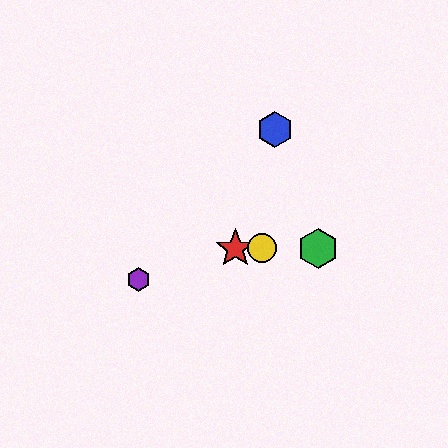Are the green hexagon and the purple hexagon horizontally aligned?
No, the green hexagon is at y≈248 and the purple hexagon is at y≈279.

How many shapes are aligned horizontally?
3 shapes (the red star, the green hexagon, the yellow circle) are aligned horizontally.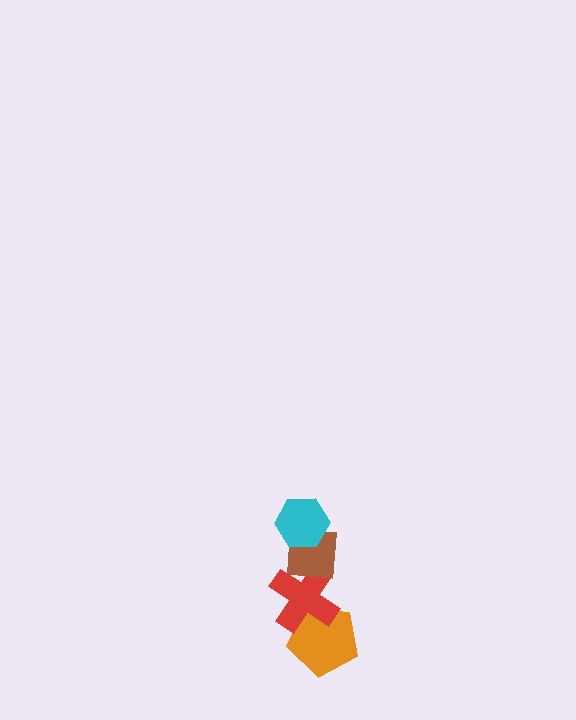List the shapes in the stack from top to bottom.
From top to bottom: the cyan hexagon, the brown square, the red cross, the orange pentagon.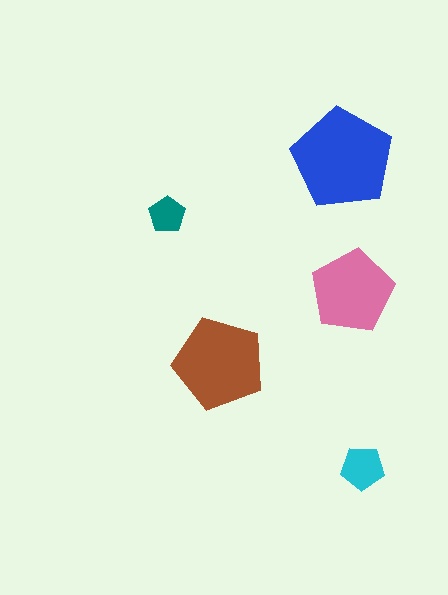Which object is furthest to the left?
The teal pentagon is leftmost.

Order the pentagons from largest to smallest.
the blue one, the brown one, the pink one, the cyan one, the teal one.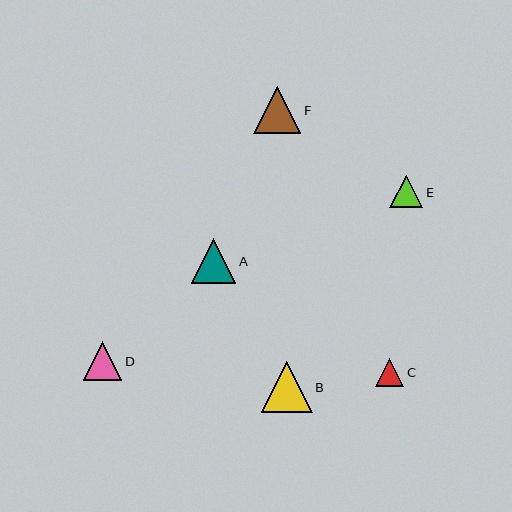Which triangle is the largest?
Triangle B is the largest with a size of approximately 51 pixels.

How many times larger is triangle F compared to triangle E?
Triangle F is approximately 1.5 times the size of triangle E.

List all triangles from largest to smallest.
From largest to smallest: B, F, A, D, E, C.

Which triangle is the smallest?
Triangle C is the smallest with a size of approximately 28 pixels.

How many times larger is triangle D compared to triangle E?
Triangle D is approximately 1.2 times the size of triangle E.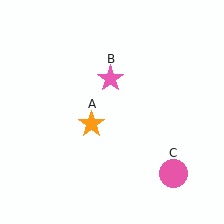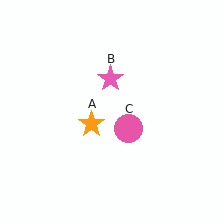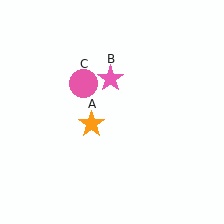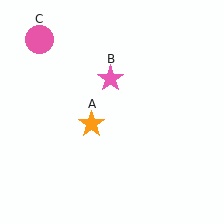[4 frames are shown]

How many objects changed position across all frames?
1 object changed position: pink circle (object C).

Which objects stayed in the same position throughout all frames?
Orange star (object A) and pink star (object B) remained stationary.